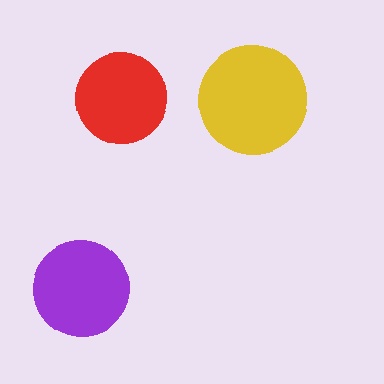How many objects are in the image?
There are 3 objects in the image.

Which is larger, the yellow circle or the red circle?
The yellow one.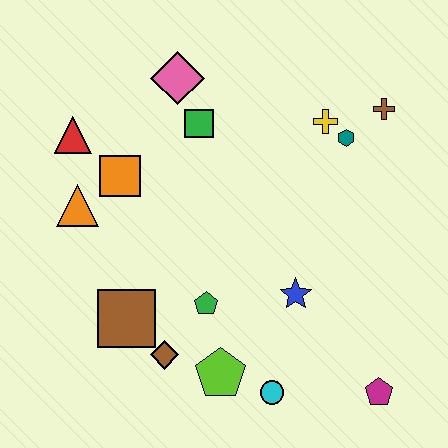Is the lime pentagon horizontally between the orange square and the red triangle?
No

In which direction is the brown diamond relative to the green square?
The brown diamond is below the green square.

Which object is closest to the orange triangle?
The orange square is closest to the orange triangle.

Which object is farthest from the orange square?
The magenta pentagon is farthest from the orange square.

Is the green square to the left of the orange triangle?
No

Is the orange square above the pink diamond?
No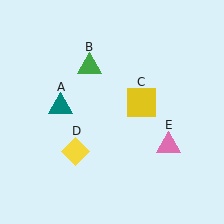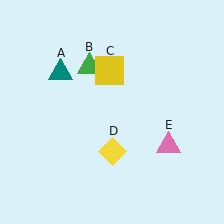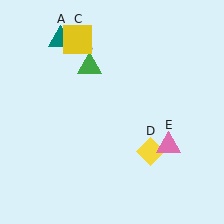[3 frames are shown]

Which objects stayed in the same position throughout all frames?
Green triangle (object B) and pink triangle (object E) remained stationary.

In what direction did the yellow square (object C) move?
The yellow square (object C) moved up and to the left.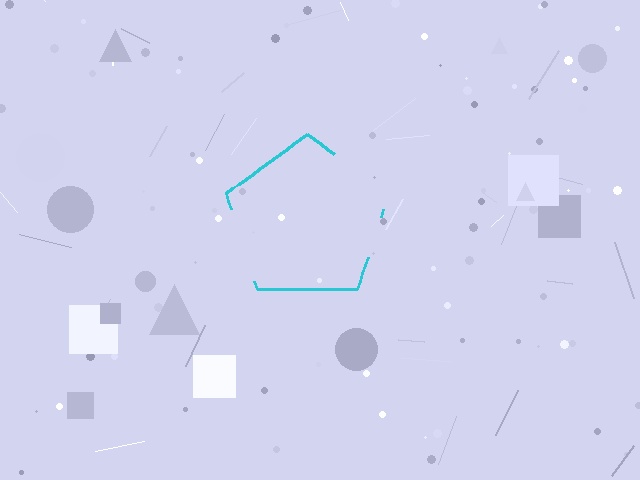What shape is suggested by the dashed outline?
The dashed outline suggests a pentagon.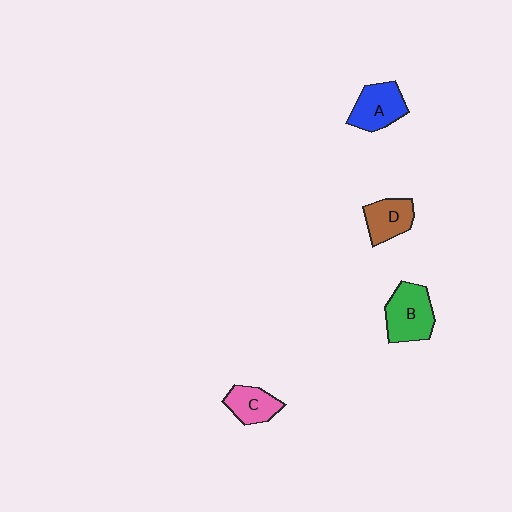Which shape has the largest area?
Shape B (green).